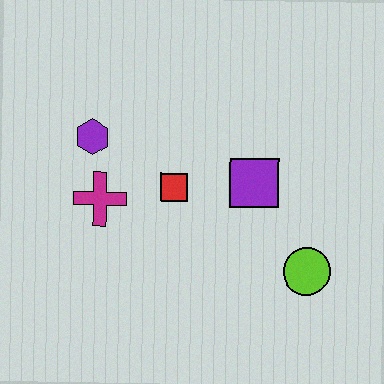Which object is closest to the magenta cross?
The purple hexagon is closest to the magenta cross.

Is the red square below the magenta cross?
No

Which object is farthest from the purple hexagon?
The lime circle is farthest from the purple hexagon.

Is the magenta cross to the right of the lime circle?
No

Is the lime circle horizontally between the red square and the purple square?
No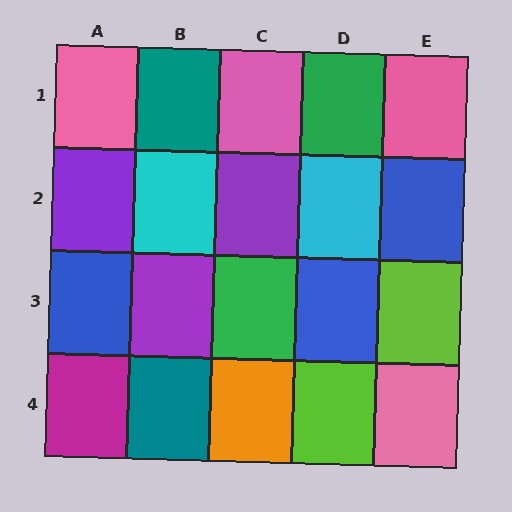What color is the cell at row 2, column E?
Blue.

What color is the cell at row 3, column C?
Green.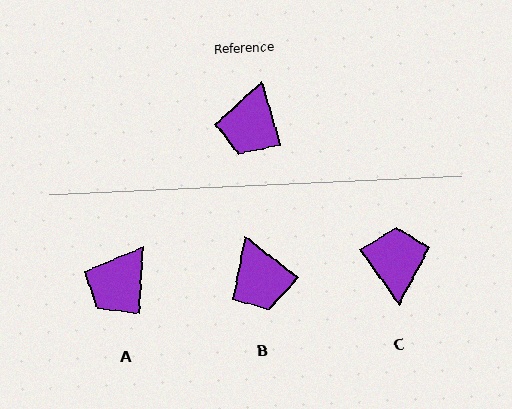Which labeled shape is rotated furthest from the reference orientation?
C, about 161 degrees away.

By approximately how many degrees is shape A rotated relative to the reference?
Approximately 20 degrees clockwise.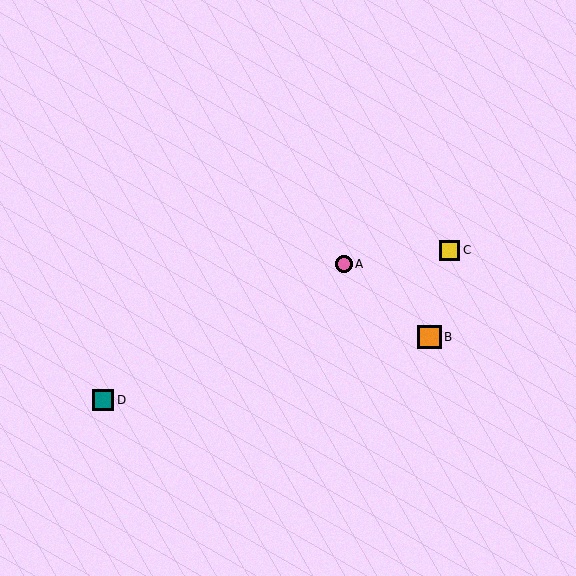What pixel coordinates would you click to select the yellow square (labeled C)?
Click at (450, 250) to select the yellow square C.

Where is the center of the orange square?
The center of the orange square is at (429, 337).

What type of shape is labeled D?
Shape D is a teal square.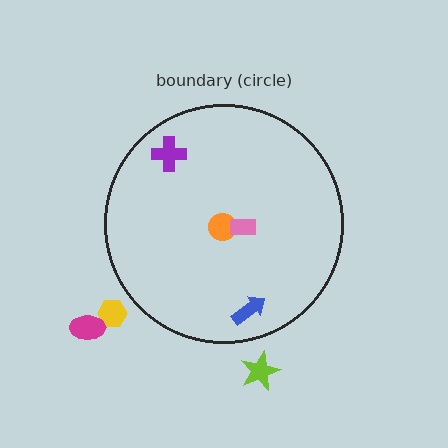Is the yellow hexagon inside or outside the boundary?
Outside.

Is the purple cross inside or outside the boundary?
Inside.